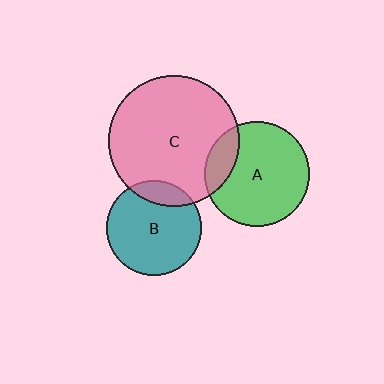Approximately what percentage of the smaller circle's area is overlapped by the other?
Approximately 15%.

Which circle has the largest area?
Circle C (pink).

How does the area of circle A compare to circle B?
Approximately 1.2 times.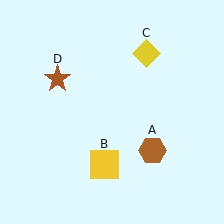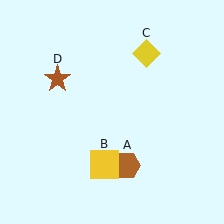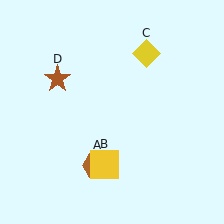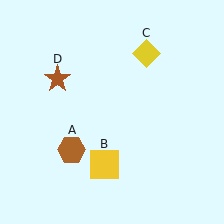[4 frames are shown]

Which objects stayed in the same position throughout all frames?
Yellow square (object B) and yellow diamond (object C) and brown star (object D) remained stationary.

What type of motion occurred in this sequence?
The brown hexagon (object A) rotated clockwise around the center of the scene.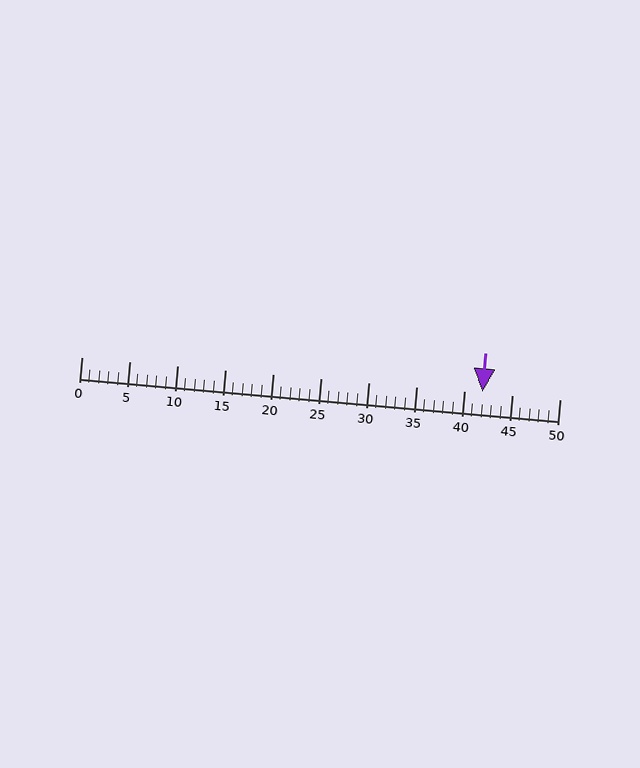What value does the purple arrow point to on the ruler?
The purple arrow points to approximately 42.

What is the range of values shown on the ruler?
The ruler shows values from 0 to 50.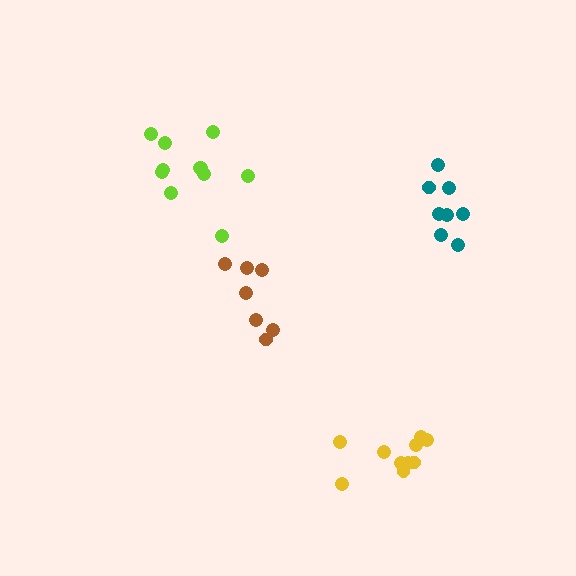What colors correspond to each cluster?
The clusters are colored: lime, teal, brown, yellow.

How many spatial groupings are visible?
There are 4 spatial groupings.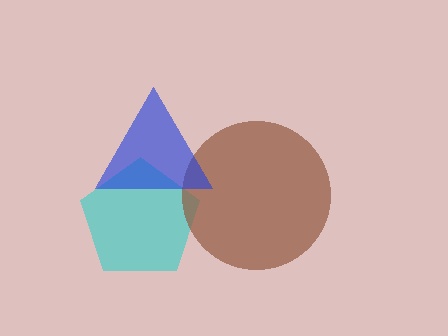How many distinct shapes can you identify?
There are 3 distinct shapes: a cyan pentagon, a brown circle, a blue triangle.